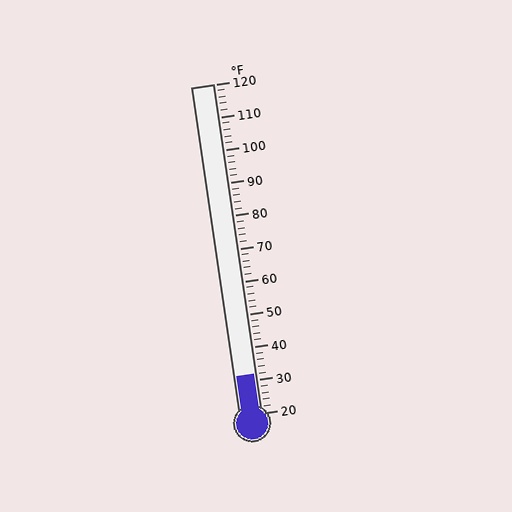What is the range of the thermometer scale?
The thermometer scale ranges from 20°F to 120°F.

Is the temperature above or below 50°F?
The temperature is below 50°F.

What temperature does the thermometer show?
The thermometer shows approximately 32°F.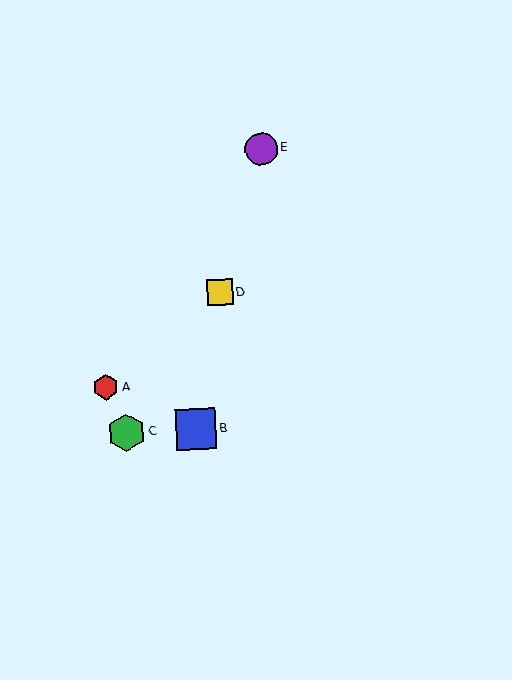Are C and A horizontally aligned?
No, C is at y≈432 and A is at y≈387.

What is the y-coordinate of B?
Object B is at y≈429.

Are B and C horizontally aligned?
Yes, both are at y≈429.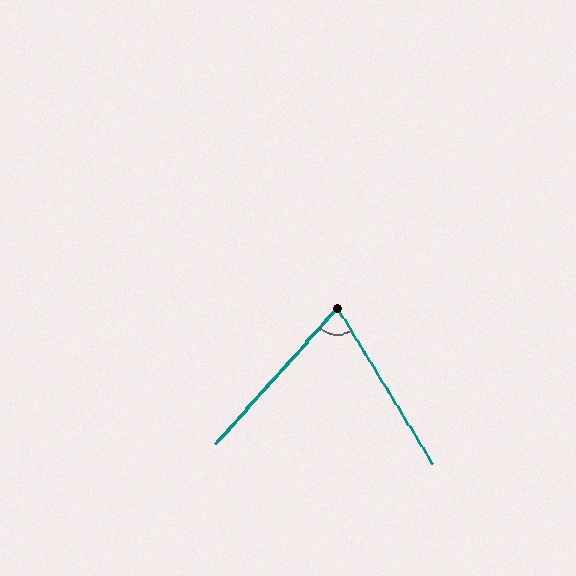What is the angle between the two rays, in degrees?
Approximately 73 degrees.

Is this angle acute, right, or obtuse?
It is acute.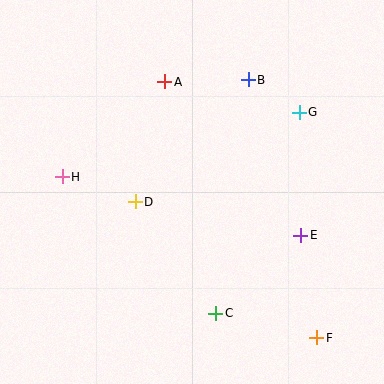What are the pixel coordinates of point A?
Point A is at (165, 82).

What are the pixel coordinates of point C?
Point C is at (216, 313).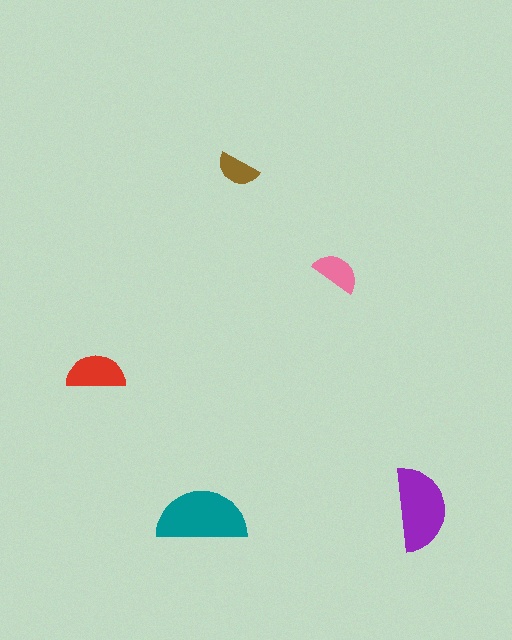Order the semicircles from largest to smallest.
the teal one, the purple one, the red one, the pink one, the brown one.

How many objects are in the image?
There are 5 objects in the image.